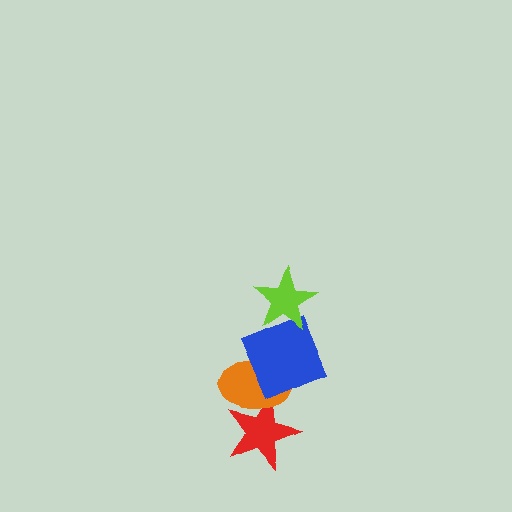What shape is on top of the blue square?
The lime star is on top of the blue square.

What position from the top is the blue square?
The blue square is 2nd from the top.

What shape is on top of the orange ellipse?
The blue square is on top of the orange ellipse.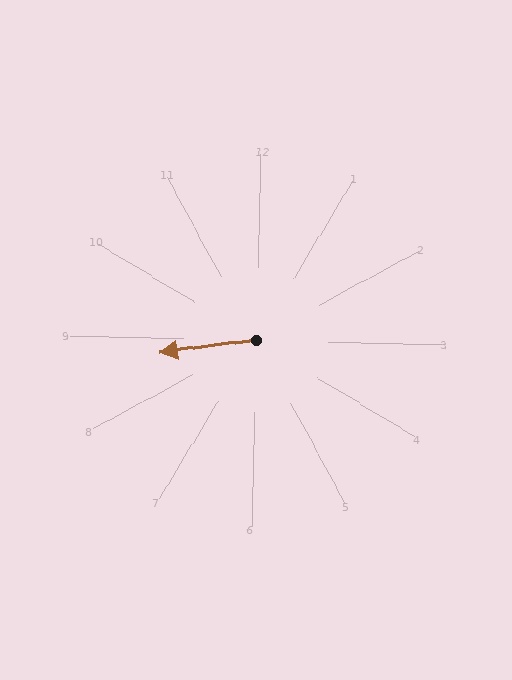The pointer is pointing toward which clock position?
Roughly 9 o'clock.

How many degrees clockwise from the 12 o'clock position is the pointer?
Approximately 262 degrees.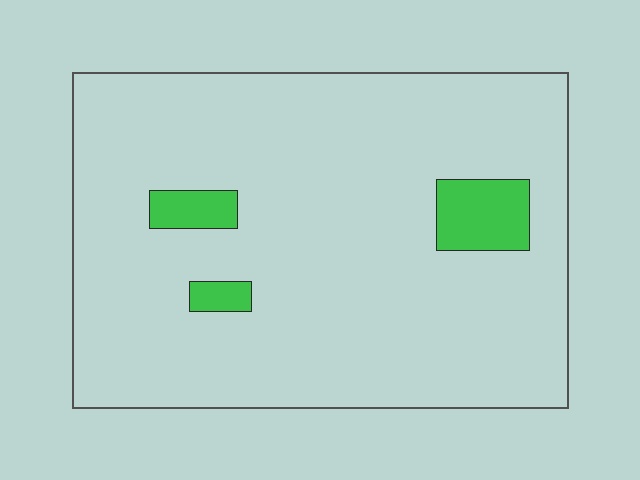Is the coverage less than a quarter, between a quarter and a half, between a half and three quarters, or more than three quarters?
Less than a quarter.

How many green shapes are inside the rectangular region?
3.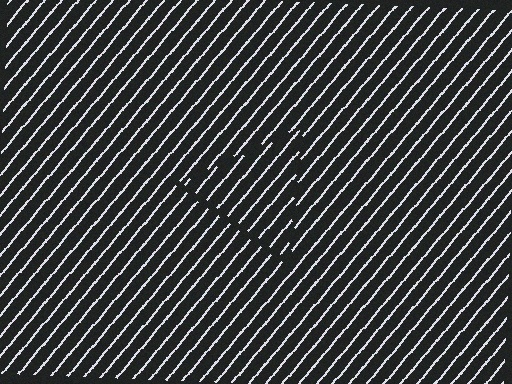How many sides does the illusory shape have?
3 sides — the line-ends trace a triangle.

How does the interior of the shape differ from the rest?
The interior of the shape contains the same grating, shifted by half a period — the contour is defined by the phase discontinuity where line-ends from the inner and outer gratings abut.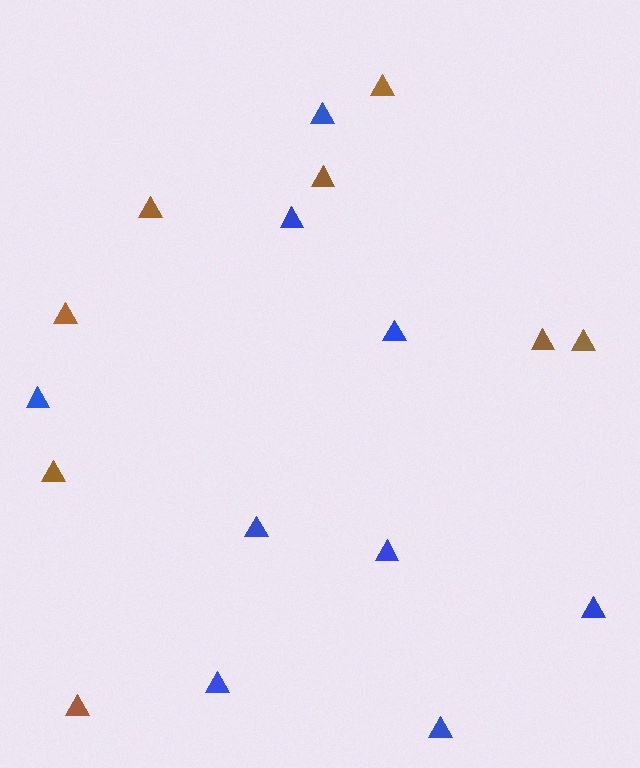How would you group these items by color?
There are 2 groups: one group of blue triangles (9) and one group of brown triangles (8).